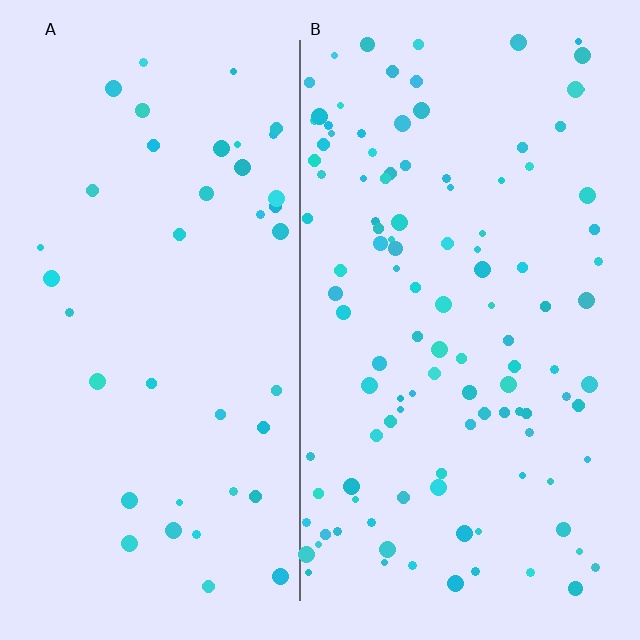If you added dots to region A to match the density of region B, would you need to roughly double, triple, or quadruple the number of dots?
Approximately triple.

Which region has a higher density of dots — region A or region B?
B (the right).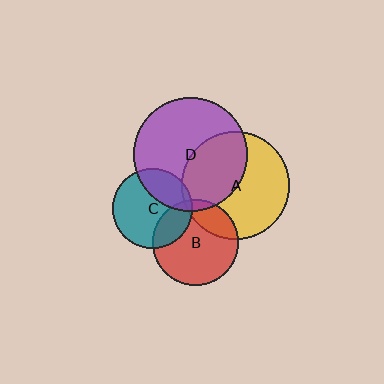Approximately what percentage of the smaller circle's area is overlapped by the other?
Approximately 30%.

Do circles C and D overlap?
Yes.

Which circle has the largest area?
Circle D (purple).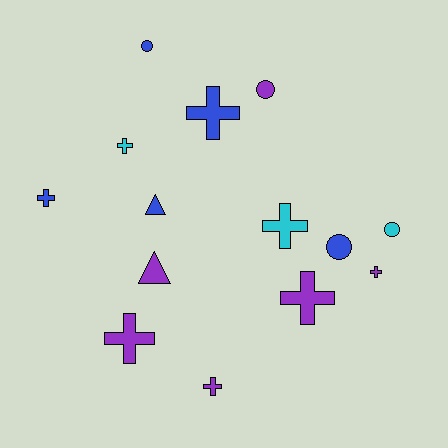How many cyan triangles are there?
There are no cyan triangles.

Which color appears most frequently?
Purple, with 6 objects.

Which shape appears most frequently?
Cross, with 8 objects.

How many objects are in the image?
There are 14 objects.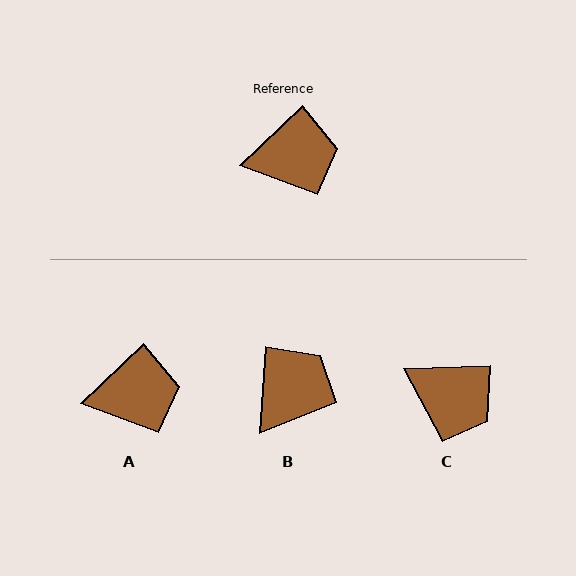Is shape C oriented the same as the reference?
No, it is off by about 42 degrees.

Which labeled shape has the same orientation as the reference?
A.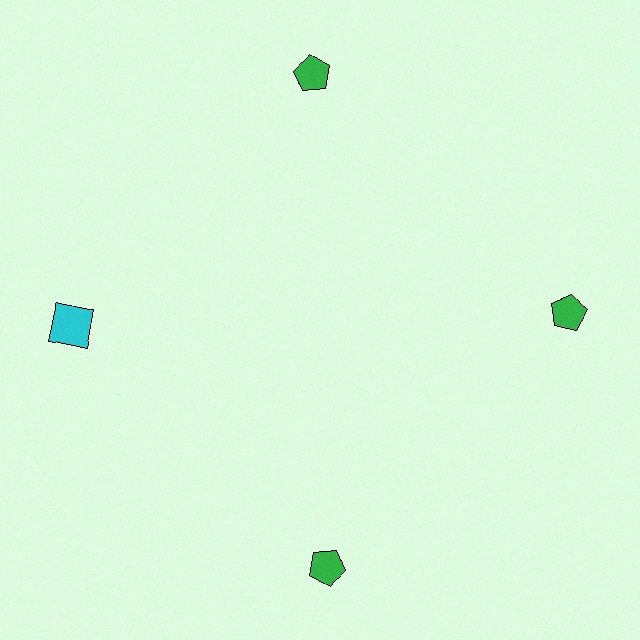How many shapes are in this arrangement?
There are 4 shapes arranged in a ring pattern.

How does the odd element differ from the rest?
It differs in both color (cyan instead of green) and shape (square instead of pentagon).